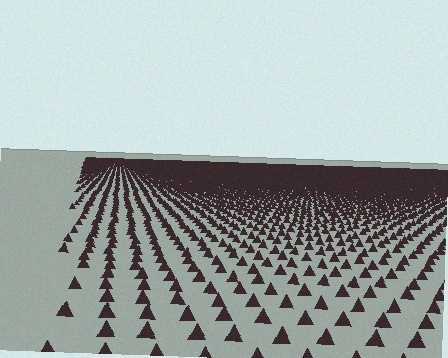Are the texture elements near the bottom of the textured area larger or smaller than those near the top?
Larger. Near the bottom, elements are closer to the viewer and appear at a bigger on-screen size.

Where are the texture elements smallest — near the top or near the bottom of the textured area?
Near the top.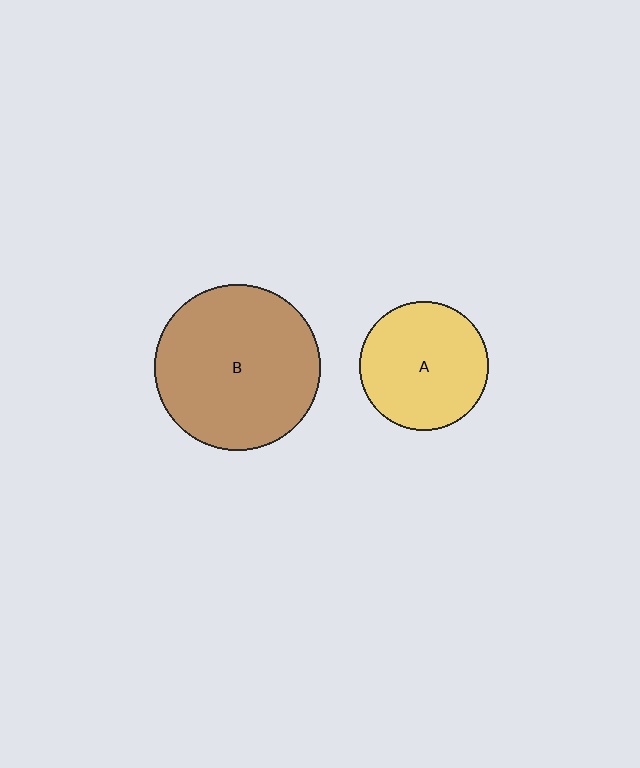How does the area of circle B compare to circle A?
Approximately 1.7 times.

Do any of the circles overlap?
No, none of the circles overlap.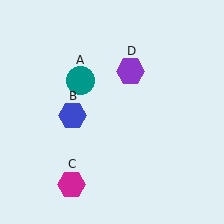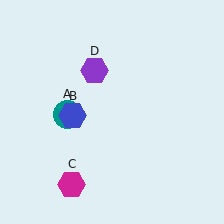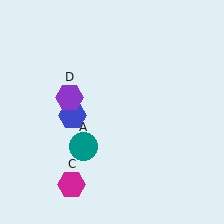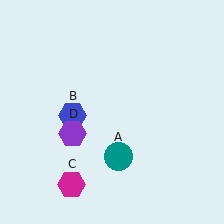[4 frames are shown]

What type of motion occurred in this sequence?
The teal circle (object A), purple hexagon (object D) rotated counterclockwise around the center of the scene.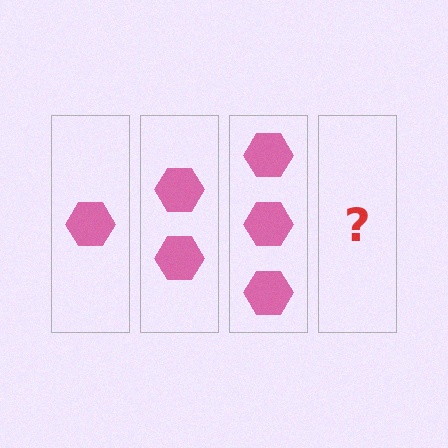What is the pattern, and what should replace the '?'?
The pattern is that each step adds one more hexagon. The '?' should be 4 hexagons.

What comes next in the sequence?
The next element should be 4 hexagons.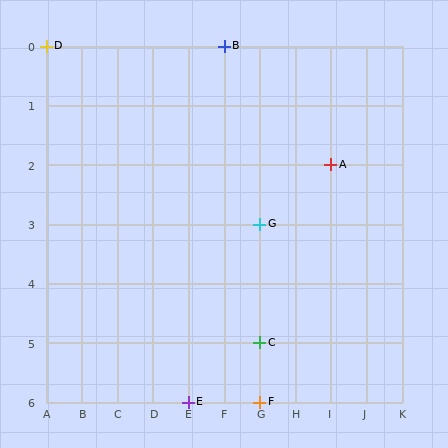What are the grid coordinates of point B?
Point B is at grid coordinates (F, 0).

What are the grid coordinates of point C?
Point C is at grid coordinates (G, 5).